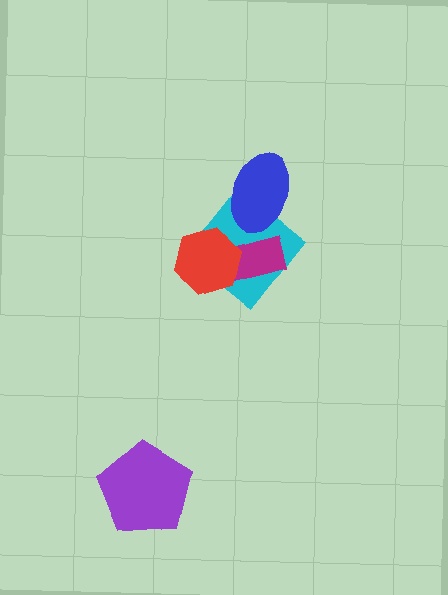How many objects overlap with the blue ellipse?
1 object overlaps with the blue ellipse.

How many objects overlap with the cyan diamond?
3 objects overlap with the cyan diamond.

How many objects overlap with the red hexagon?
2 objects overlap with the red hexagon.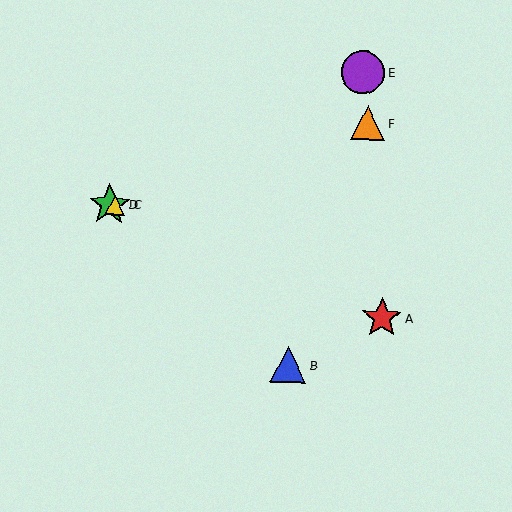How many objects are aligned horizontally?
2 objects (C, D) are aligned horizontally.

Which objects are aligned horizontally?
Objects C, D are aligned horizontally.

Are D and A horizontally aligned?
No, D is at y≈205 and A is at y≈318.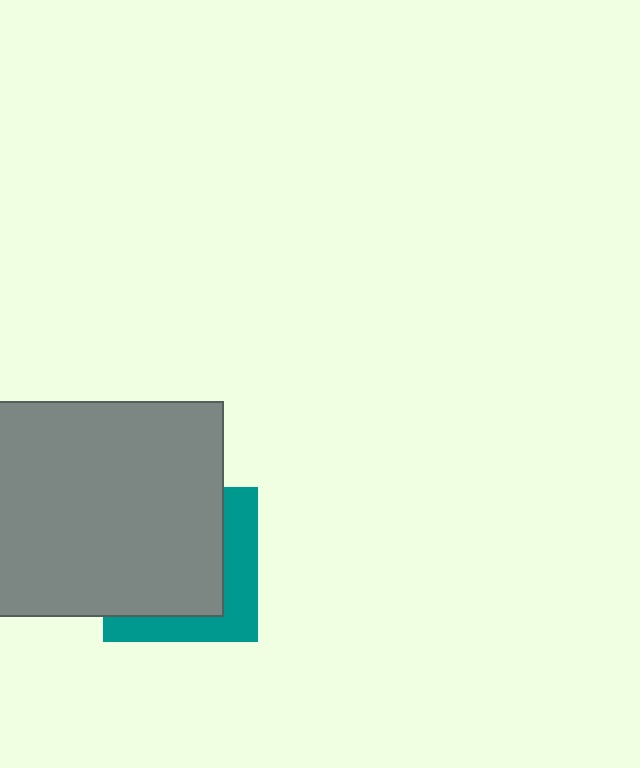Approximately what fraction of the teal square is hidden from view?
Roughly 66% of the teal square is hidden behind the gray rectangle.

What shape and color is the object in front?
The object in front is a gray rectangle.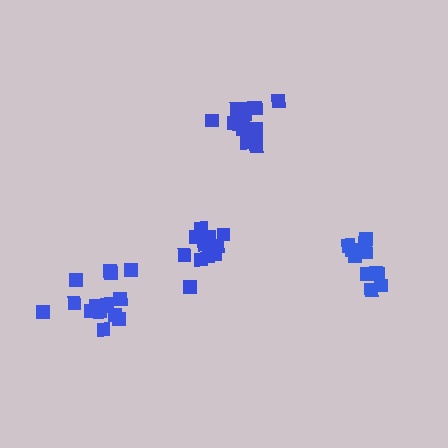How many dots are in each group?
Group 1: 12 dots, Group 2: 16 dots, Group 3: 17 dots, Group 4: 12 dots (57 total).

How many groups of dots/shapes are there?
There are 4 groups.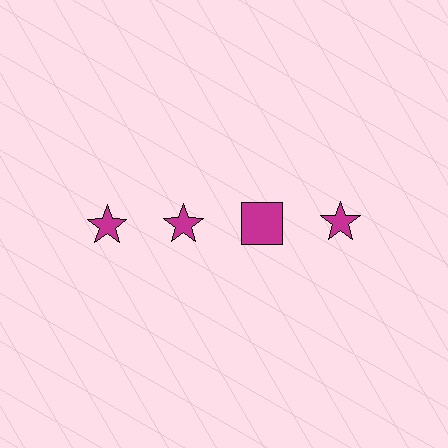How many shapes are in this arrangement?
There are 4 shapes arranged in a grid pattern.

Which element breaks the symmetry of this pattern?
The magenta square in the top row, center column breaks the symmetry. All other shapes are magenta stars.